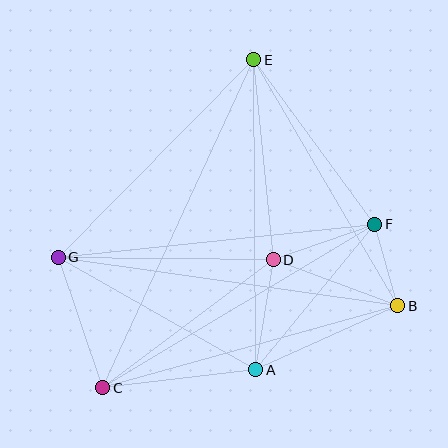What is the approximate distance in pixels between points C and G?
The distance between C and G is approximately 138 pixels.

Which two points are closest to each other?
Points B and F are closest to each other.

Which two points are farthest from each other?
Points C and E are farthest from each other.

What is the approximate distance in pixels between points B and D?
The distance between B and D is approximately 133 pixels.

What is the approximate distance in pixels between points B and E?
The distance between B and E is approximately 285 pixels.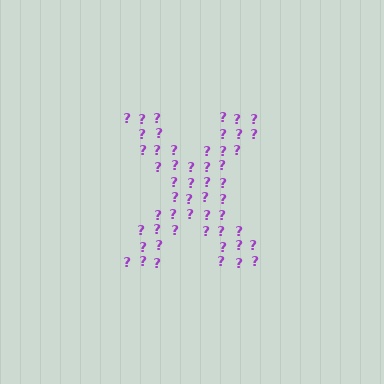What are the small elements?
The small elements are question marks.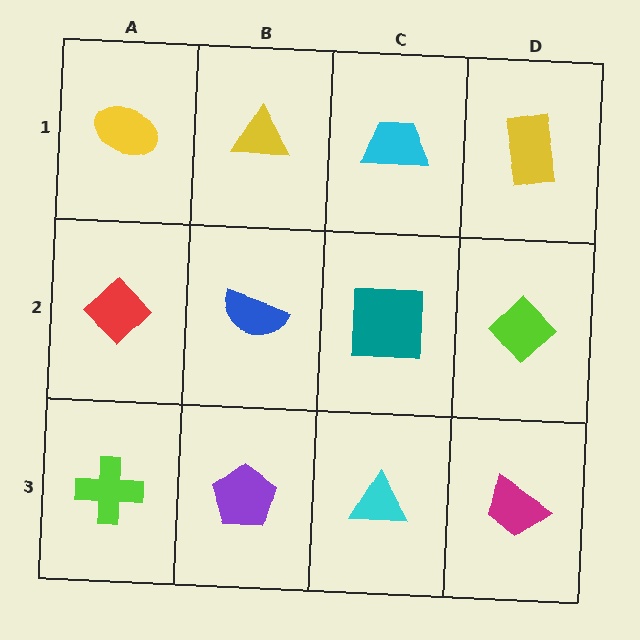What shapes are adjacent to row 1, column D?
A lime diamond (row 2, column D), a cyan trapezoid (row 1, column C).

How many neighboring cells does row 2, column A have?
3.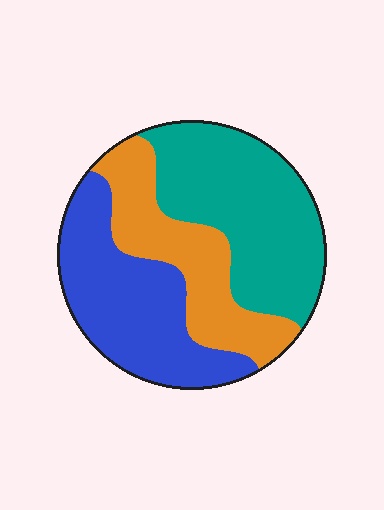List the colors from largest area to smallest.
From largest to smallest: teal, blue, orange.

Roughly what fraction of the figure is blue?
Blue covers roughly 35% of the figure.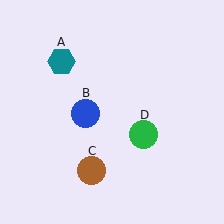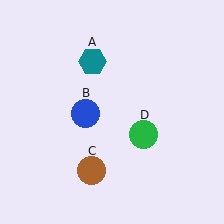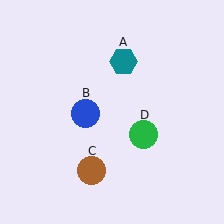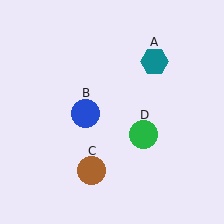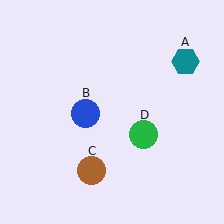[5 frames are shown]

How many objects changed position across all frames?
1 object changed position: teal hexagon (object A).